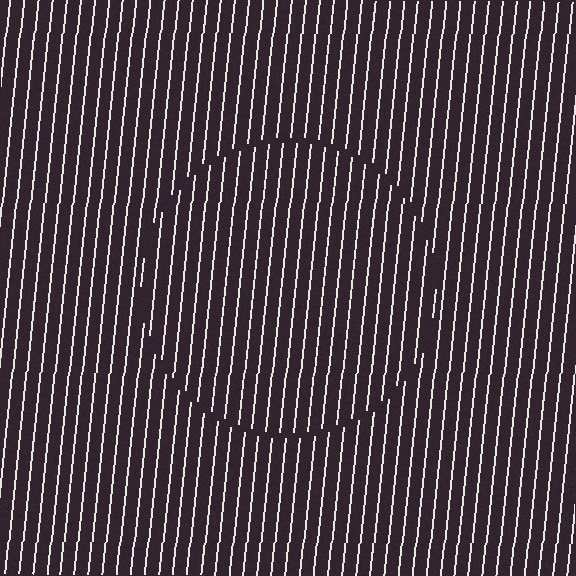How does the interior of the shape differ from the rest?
The interior of the shape contains the same grating, shifted by half a period — the contour is defined by the phase discontinuity where line-ends from the inner and outer gratings abut.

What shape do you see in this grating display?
An illusory circle. The interior of the shape contains the same grating, shifted by half a period — the contour is defined by the phase discontinuity where line-ends from the inner and outer gratings abut.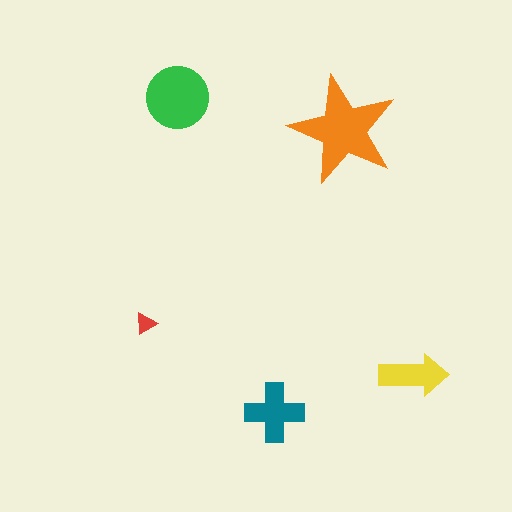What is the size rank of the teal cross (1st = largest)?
3rd.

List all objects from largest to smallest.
The orange star, the green circle, the teal cross, the yellow arrow, the red triangle.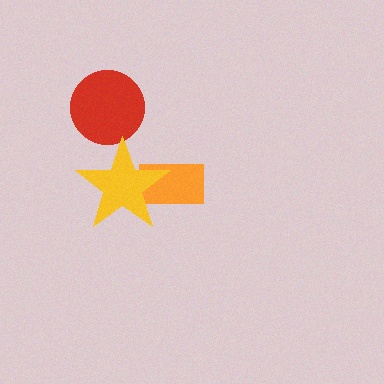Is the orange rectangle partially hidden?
Yes, it is partially covered by another shape.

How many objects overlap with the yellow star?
1 object overlaps with the yellow star.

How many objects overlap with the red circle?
0 objects overlap with the red circle.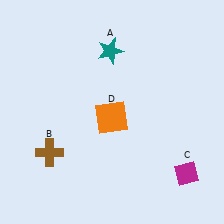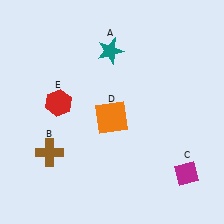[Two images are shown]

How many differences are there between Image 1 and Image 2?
There is 1 difference between the two images.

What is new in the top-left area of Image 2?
A red hexagon (E) was added in the top-left area of Image 2.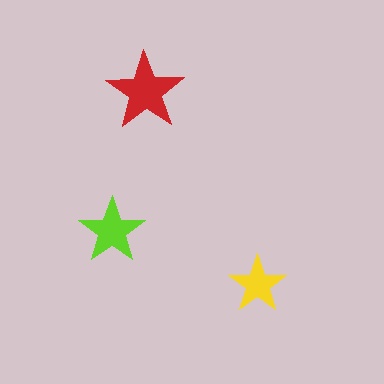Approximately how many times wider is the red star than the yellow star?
About 1.5 times wider.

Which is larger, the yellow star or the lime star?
The lime one.